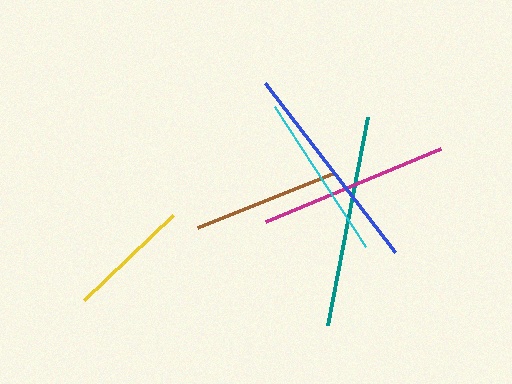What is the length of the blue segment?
The blue segment is approximately 213 pixels long.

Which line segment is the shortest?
The yellow line is the shortest at approximately 123 pixels.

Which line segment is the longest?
The blue line is the longest at approximately 213 pixels.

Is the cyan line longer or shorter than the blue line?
The blue line is longer than the cyan line.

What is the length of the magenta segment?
The magenta segment is approximately 189 pixels long.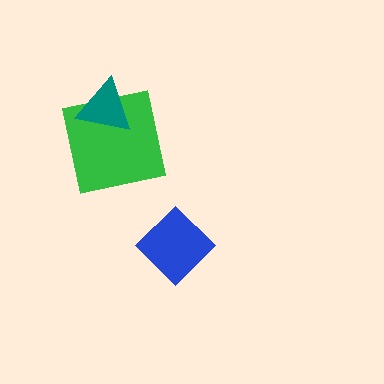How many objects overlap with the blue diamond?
0 objects overlap with the blue diamond.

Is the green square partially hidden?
Yes, it is partially covered by another shape.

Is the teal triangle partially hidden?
No, no other shape covers it.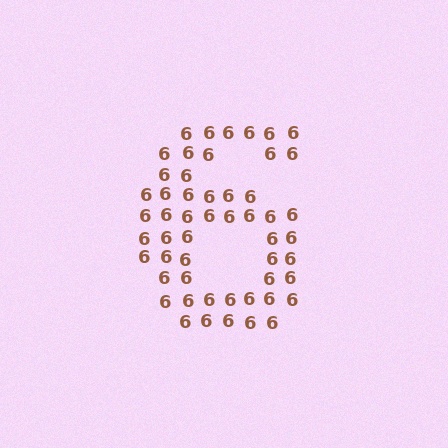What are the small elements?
The small elements are digit 6's.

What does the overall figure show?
The overall figure shows the digit 6.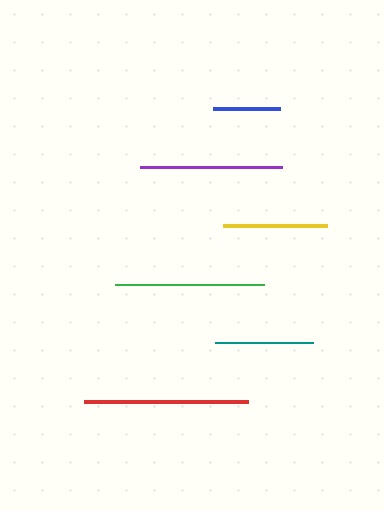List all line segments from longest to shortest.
From longest to shortest: red, green, purple, yellow, teal, blue.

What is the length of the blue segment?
The blue segment is approximately 67 pixels long.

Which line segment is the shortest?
The blue line is the shortest at approximately 67 pixels.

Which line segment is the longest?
The red line is the longest at approximately 164 pixels.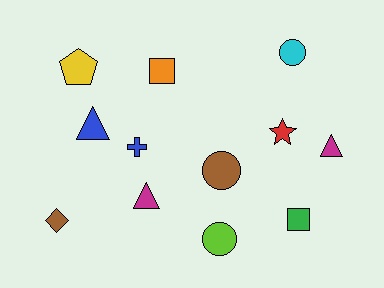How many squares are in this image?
There are 2 squares.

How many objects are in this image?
There are 12 objects.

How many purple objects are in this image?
There are no purple objects.